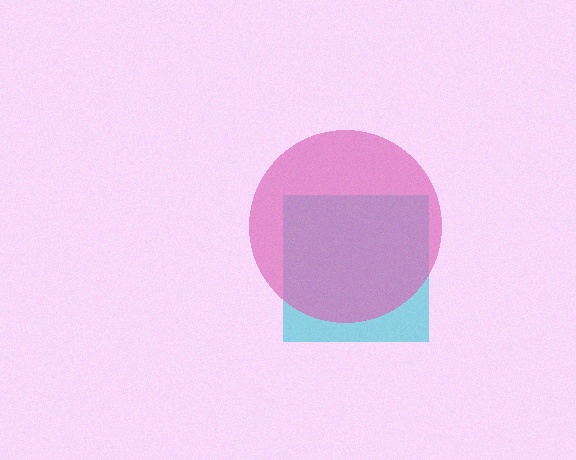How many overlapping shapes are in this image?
There are 2 overlapping shapes in the image.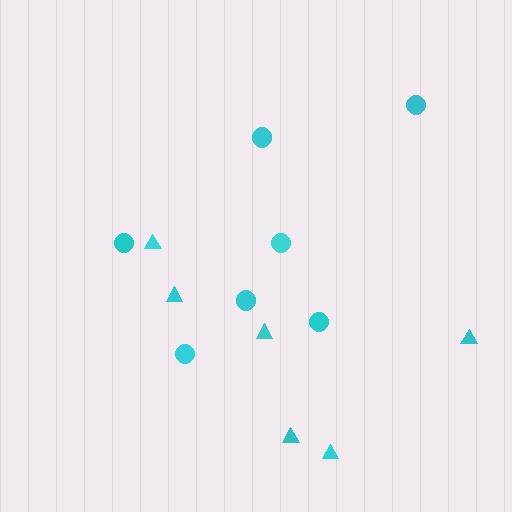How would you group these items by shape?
There are 2 groups: one group of triangles (6) and one group of circles (7).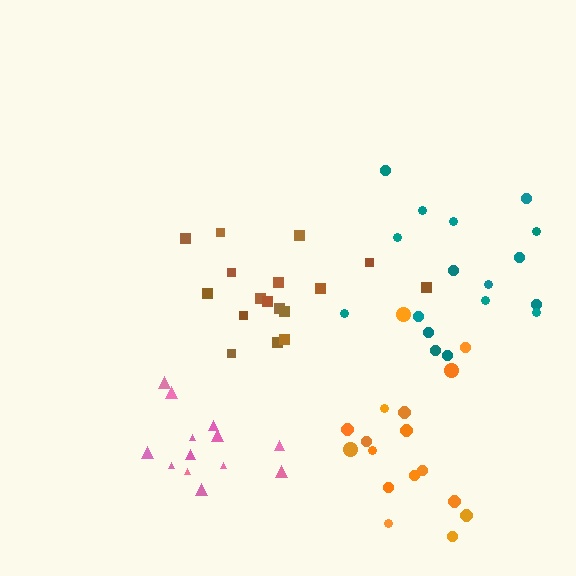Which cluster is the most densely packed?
Pink.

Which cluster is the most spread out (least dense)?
Teal.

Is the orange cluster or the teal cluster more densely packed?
Orange.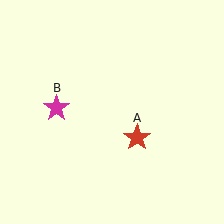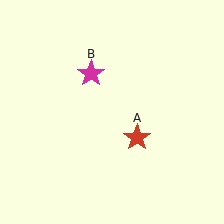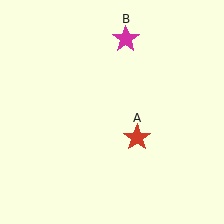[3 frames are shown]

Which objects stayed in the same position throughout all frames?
Red star (object A) remained stationary.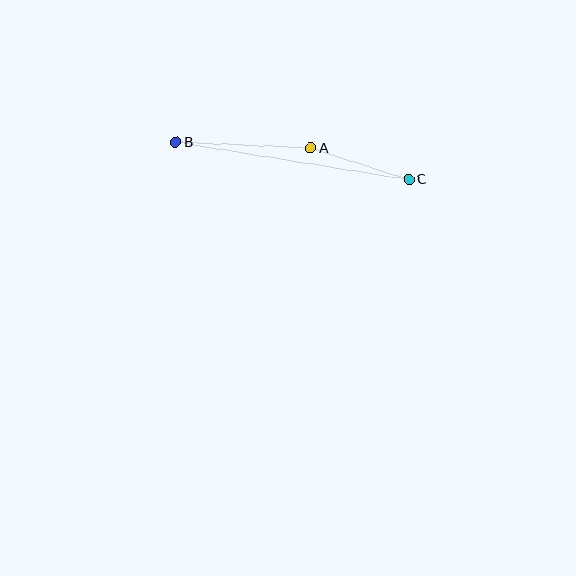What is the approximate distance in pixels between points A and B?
The distance between A and B is approximately 135 pixels.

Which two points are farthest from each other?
Points B and C are farthest from each other.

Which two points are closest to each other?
Points A and C are closest to each other.